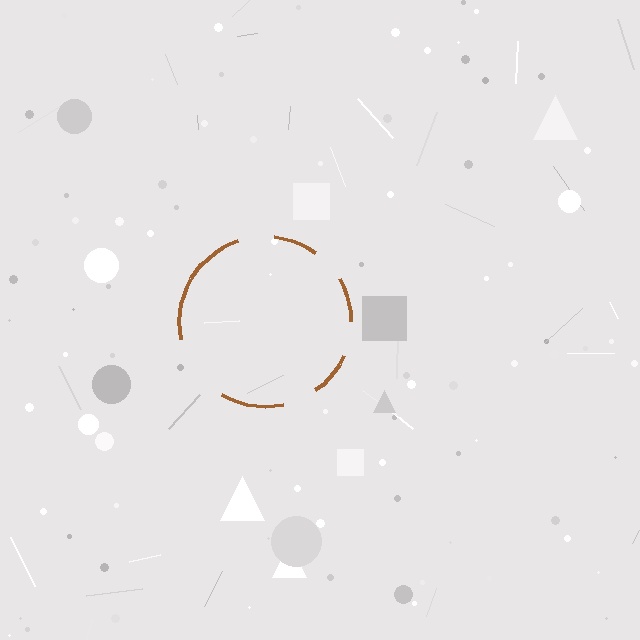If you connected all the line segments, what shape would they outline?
They would outline a circle.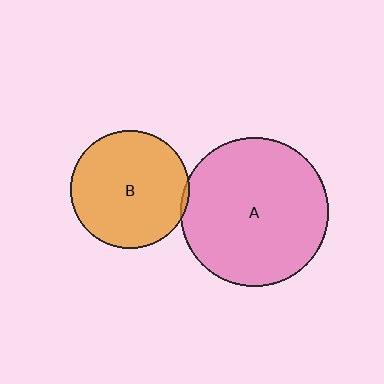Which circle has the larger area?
Circle A (pink).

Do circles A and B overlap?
Yes.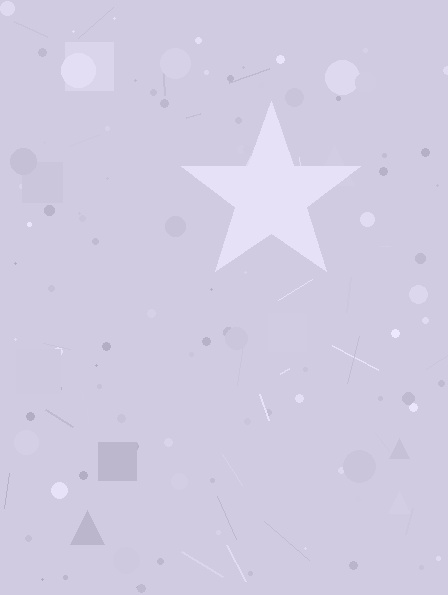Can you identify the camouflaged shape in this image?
The camouflaged shape is a star.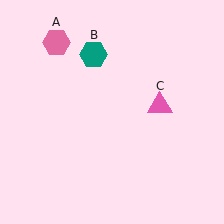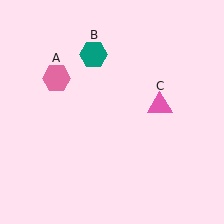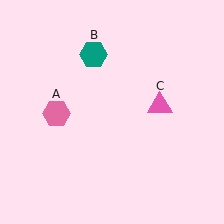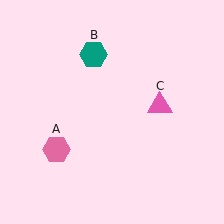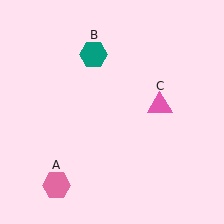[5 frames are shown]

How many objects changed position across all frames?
1 object changed position: pink hexagon (object A).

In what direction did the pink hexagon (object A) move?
The pink hexagon (object A) moved down.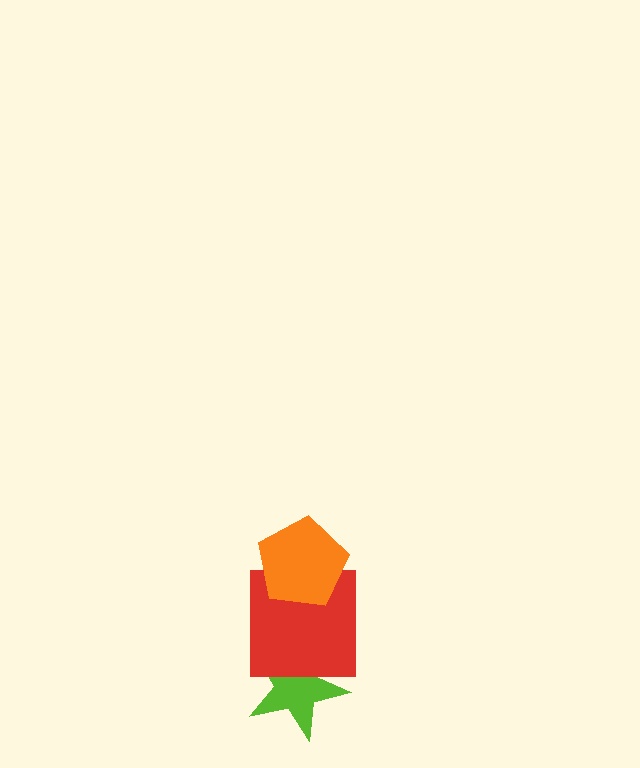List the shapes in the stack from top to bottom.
From top to bottom: the orange pentagon, the red square, the lime star.